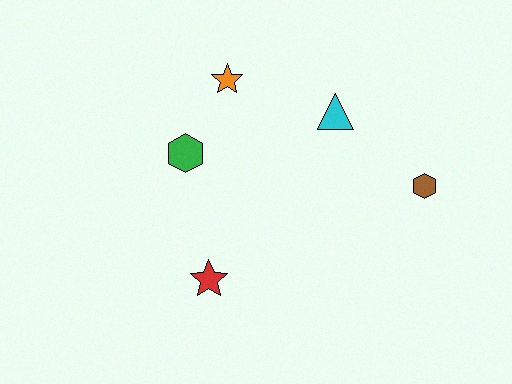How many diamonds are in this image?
There are no diamonds.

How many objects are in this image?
There are 5 objects.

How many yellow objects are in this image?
There are no yellow objects.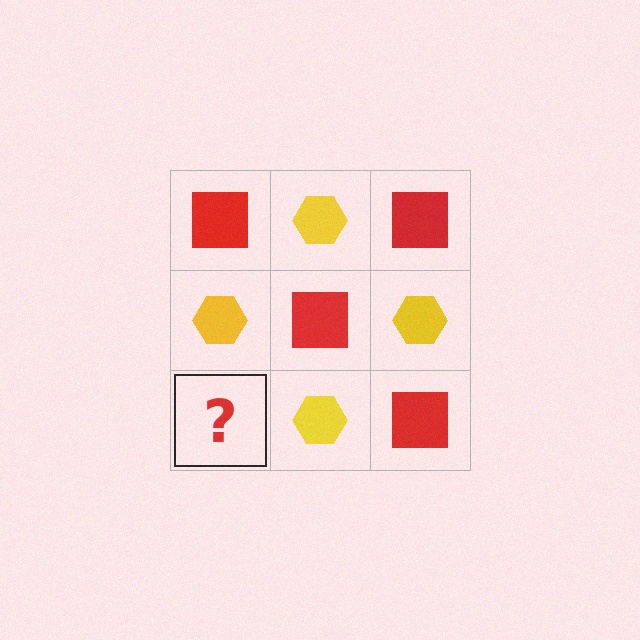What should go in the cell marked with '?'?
The missing cell should contain a red square.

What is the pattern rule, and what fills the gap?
The rule is that it alternates red square and yellow hexagon in a checkerboard pattern. The gap should be filled with a red square.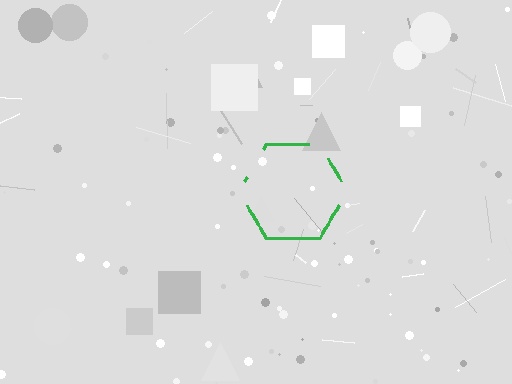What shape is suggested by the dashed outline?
The dashed outline suggests a hexagon.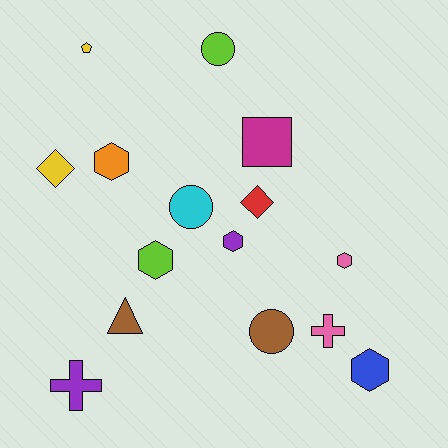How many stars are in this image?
There are no stars.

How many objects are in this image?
There are 15 objects.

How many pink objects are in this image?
There are 2 pink objects.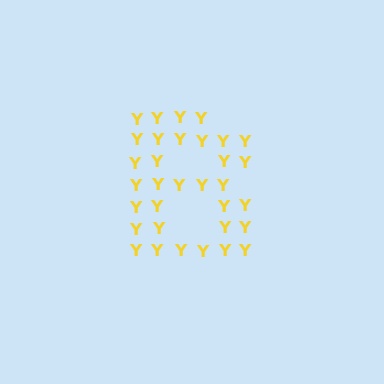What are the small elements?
The small elements are letter Y's.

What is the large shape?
The large shape is the letter B.